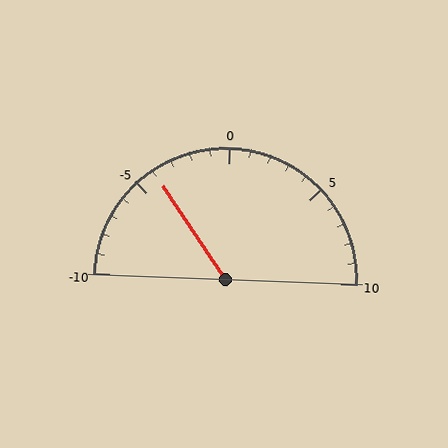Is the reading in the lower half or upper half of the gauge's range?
The reading is in the lower half of the range (-10 to 10).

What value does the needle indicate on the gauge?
The needle indicates approximately -4.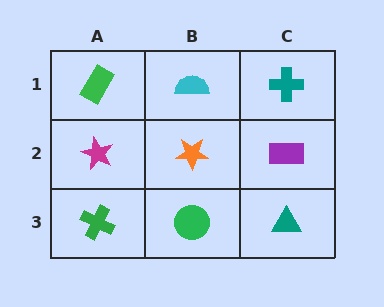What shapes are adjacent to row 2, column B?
A cyan semicircle (row 1, column B), a green circle (row 3, column B), a magenta star (row 2, column A), a purple rectangle (row 2, column C).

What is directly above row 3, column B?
An orange star.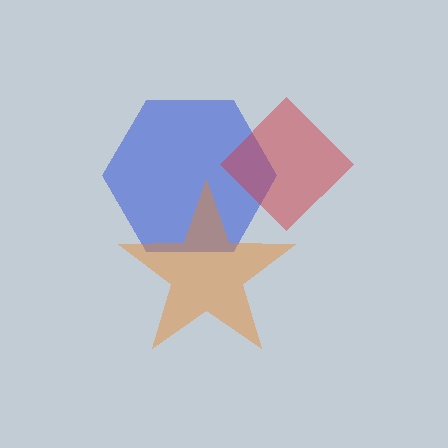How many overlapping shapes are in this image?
There are 3 overlapping shapes in the image.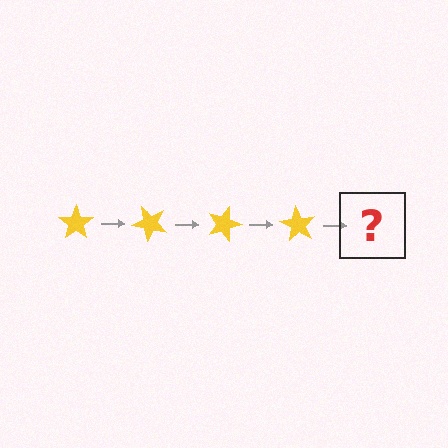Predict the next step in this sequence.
The next step is a yellow star rotated 180 degrees.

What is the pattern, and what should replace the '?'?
The pattern is that the star rotates 45 degrees each step. The '?' should be a yellow star rotated 180 degrees.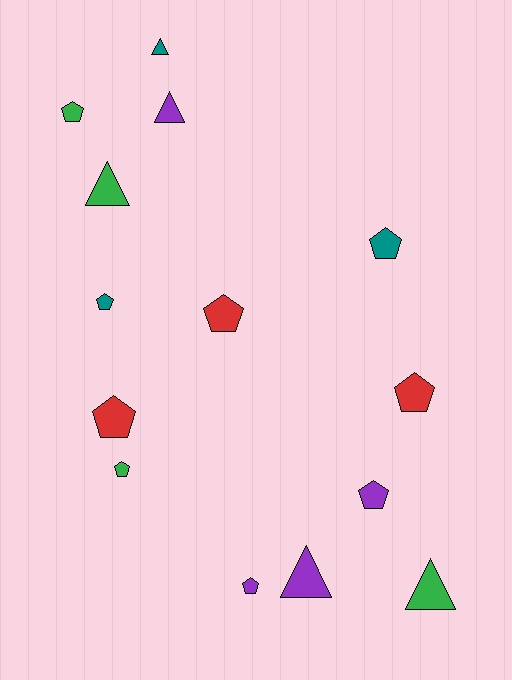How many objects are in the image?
There are 14 objects.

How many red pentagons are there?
There are 3 red pentagons.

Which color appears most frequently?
Green, with 4 objects.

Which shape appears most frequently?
Pentagon, with 9 objects.